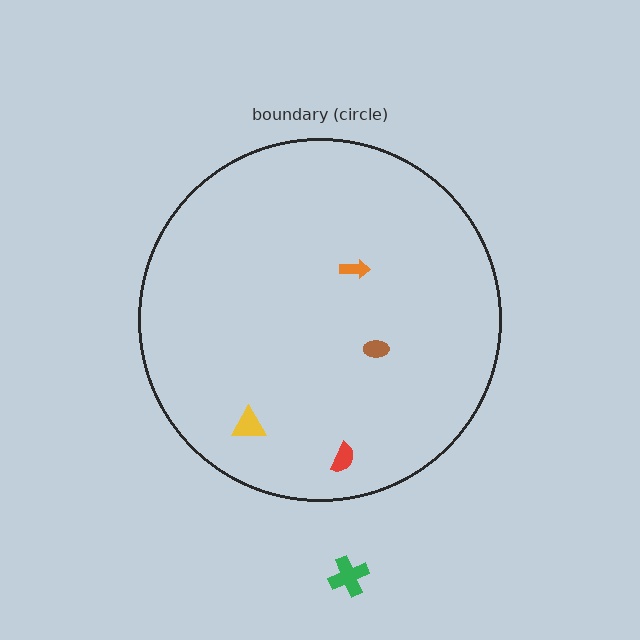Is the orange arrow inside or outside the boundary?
Inside.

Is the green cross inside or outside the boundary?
Outside.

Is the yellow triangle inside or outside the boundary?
Inside.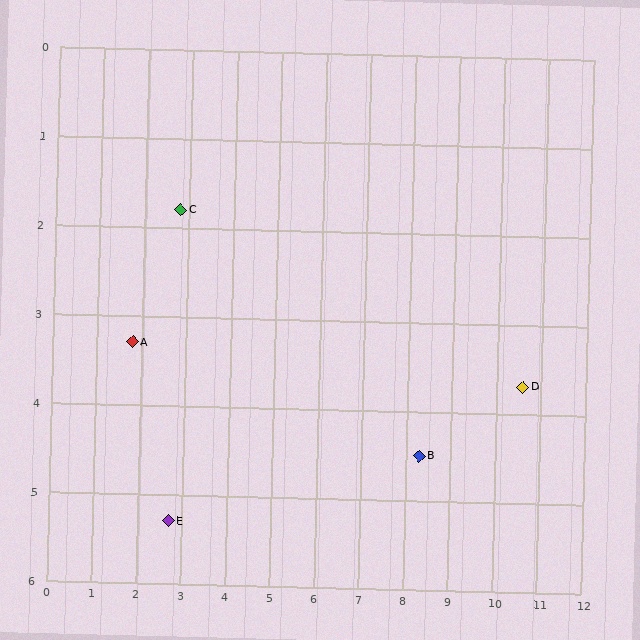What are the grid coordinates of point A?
Point A is at approximately (1.8, 3.3).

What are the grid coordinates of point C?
Point C is at approximately (2.8, 1.8).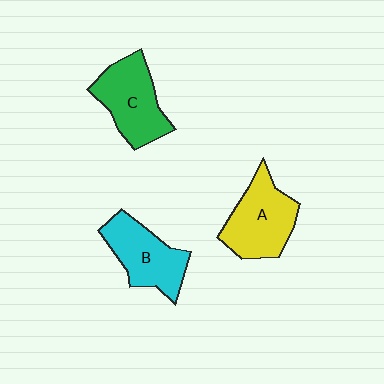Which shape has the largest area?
Shape A (yellow).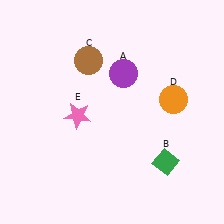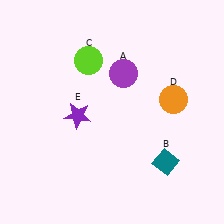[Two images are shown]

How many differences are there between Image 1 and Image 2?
There are 3 differences between the two images.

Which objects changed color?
B changed from green to teal. C changed from brown to lime. E changed from pink to purple.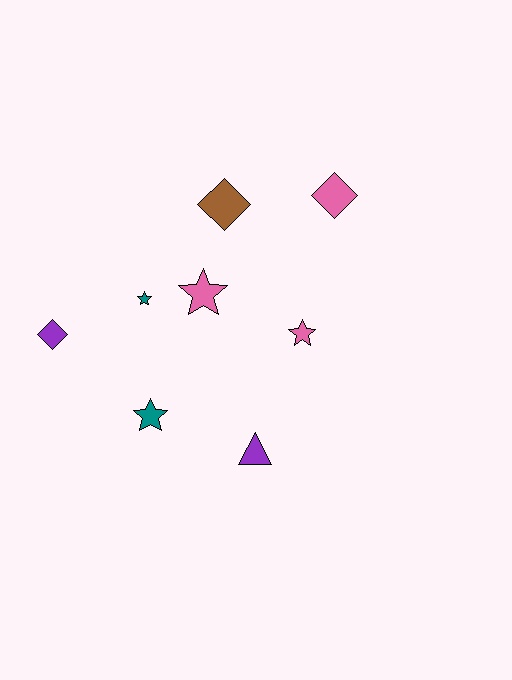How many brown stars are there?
There are no brown stars.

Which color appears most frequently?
Pink, with 3 objects.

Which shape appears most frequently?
Star, with 4 objects.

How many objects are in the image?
There are 8 objects.